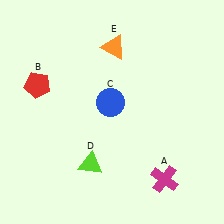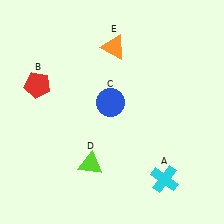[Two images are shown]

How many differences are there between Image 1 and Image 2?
There is 1 difference between the two images.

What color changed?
The cross (A) changed from magenta in Image 1 to cyan in Image 2.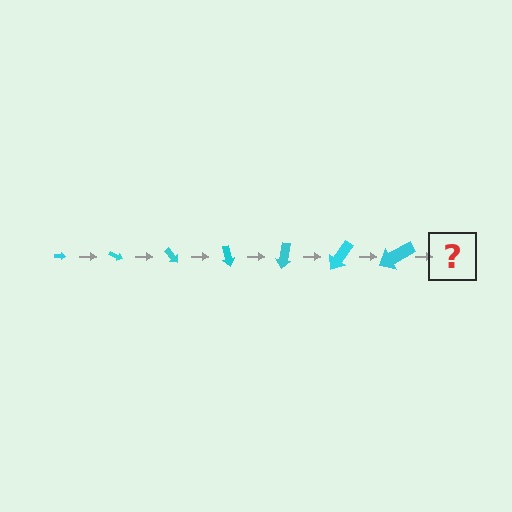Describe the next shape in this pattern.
It should be an arrow, larger than the previous one and rotated 175 degrees from the start.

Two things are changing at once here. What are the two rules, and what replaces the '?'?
The two rules are that the arrow grows larger each step and it rotates 25 degrees each step. The '?' should be an arrow, larger than the previous one and rotated 175 degrees from the start.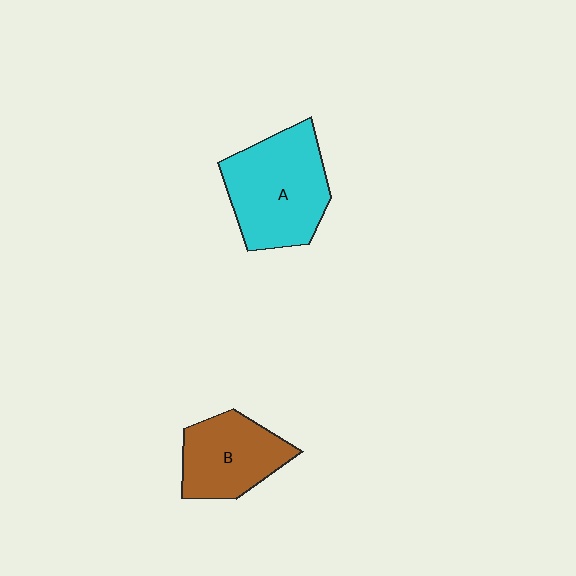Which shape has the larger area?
Shape A (cyan).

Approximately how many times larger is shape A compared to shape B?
Approximately 1.4 times.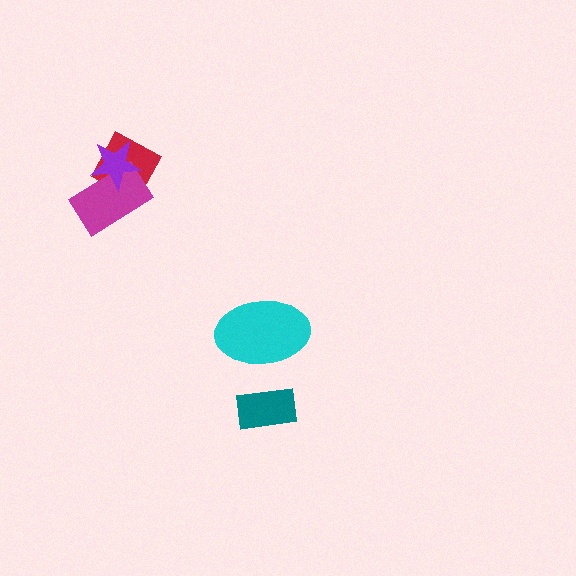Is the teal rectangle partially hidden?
No, no other shape covers it.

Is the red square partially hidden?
Yes, it is partially covered by another shape.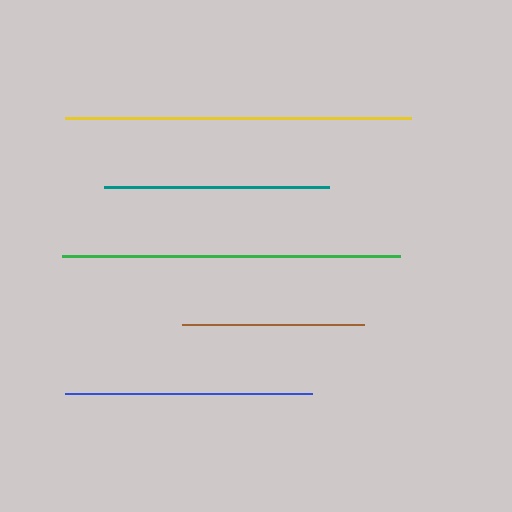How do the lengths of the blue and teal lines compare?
The blue and teal lines are approximately the same length.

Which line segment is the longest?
The yellow line is the longest at approximately 345 pixels.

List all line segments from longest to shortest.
From longest to shortest: yellow, green, blue, teal, brown.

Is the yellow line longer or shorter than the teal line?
The yellow line is longer than the teal line.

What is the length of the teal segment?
The teal segment is approximately 225 pixels long.